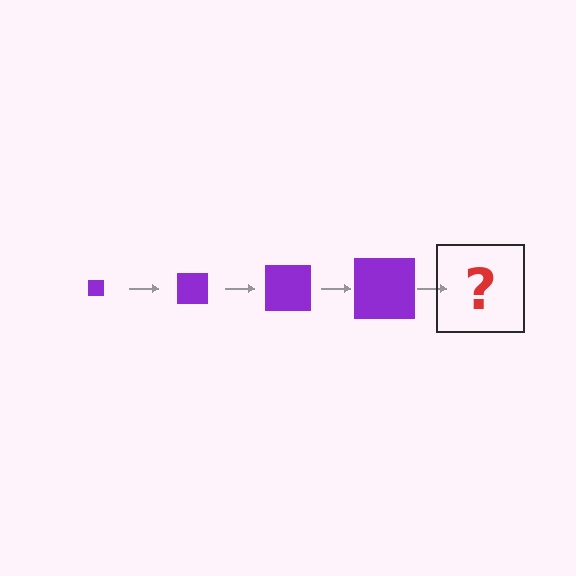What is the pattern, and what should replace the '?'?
The pattern is that the square gets progressively larger each step. The '?' should be a purple square, larger than the previous one.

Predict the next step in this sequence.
The next step is a purple square, larger than the previous one.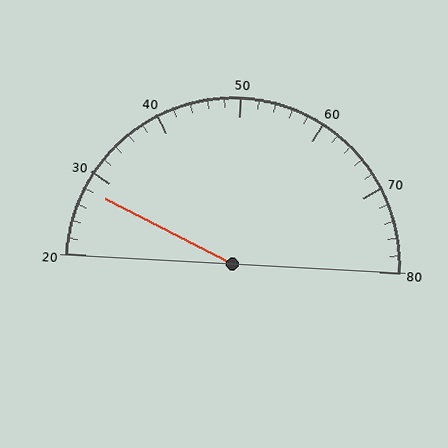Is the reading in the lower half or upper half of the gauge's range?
The reading is in the lower half of the range (20 to 80).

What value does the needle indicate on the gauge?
The needle indicates approximately 28.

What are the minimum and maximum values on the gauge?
The gauge ranges from 20 to 80.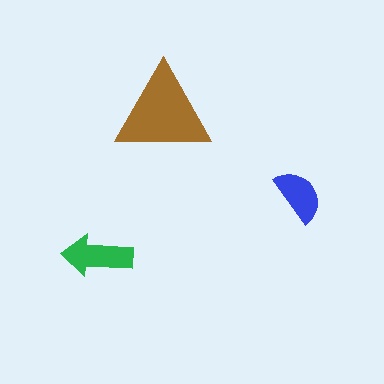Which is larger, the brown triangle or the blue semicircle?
The brown triangle.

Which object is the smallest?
The blue semicircle.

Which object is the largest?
The brown triangle.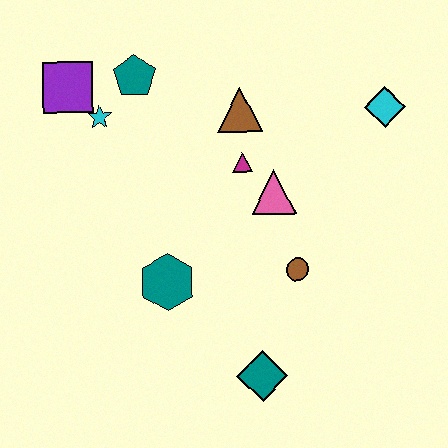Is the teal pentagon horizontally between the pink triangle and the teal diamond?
No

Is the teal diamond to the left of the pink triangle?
Yes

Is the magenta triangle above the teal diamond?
Yes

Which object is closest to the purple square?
The cyan star is closest to the purple square.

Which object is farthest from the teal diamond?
The purple square is farthest from the teal diamond.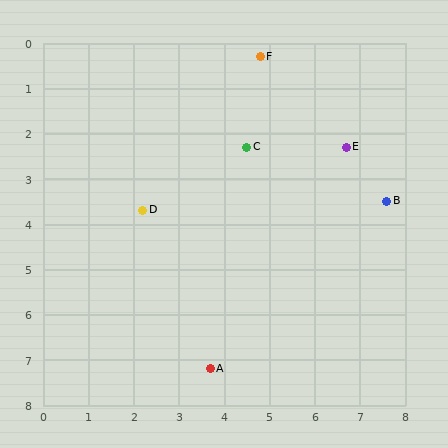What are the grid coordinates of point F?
Point F is at approximately (4.8, 0.3).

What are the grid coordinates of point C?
Point C is at approximately (4.5, 2.3).